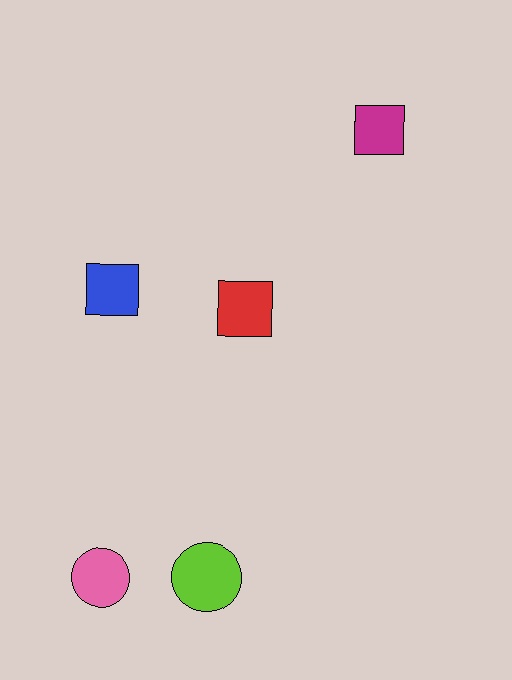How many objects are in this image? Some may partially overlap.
There are 5 objects.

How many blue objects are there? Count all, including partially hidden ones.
There is 1 blue object.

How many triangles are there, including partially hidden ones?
There are no triangles.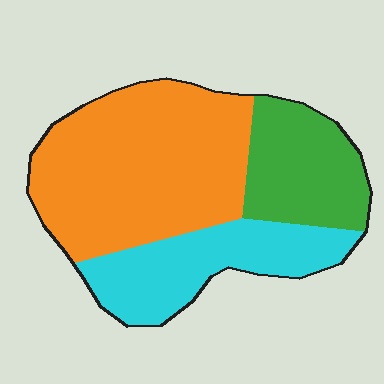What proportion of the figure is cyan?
Cyan takes up between a quarter and a half of the figure.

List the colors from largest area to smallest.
From largest to smallest: orange, cyan, green.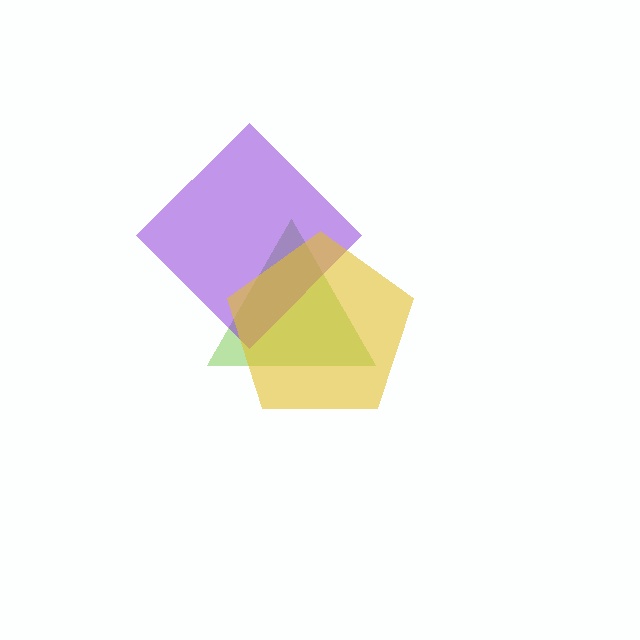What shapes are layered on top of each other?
The layered shapes are: a lime triangle, a purple diamond, a yellow pentagon.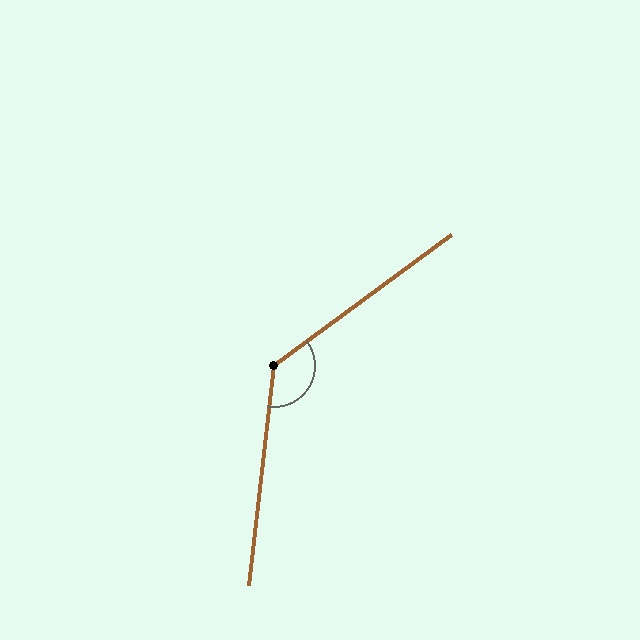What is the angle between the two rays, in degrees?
Approximately 133 degrees.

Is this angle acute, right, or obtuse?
It is obtuse.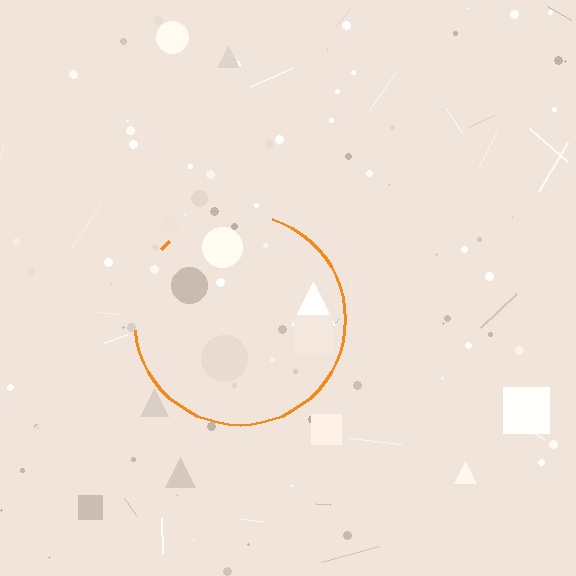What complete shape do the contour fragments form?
The contour fragments form a circle.